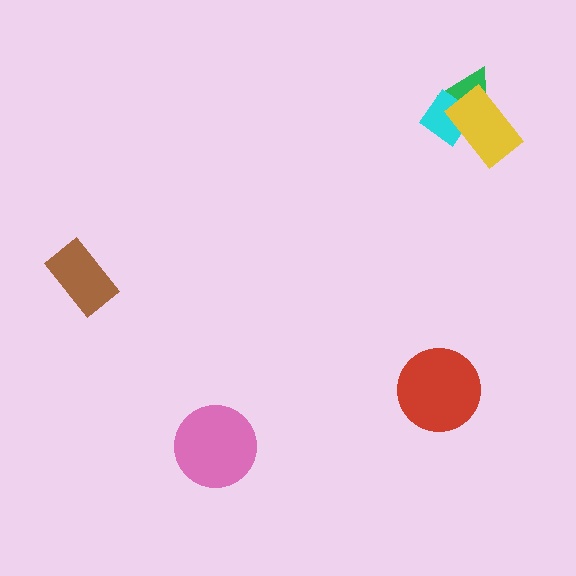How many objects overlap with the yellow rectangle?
2 objects overlap with the yellow rectangle.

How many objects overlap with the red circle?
0 objects overlap with the red circle.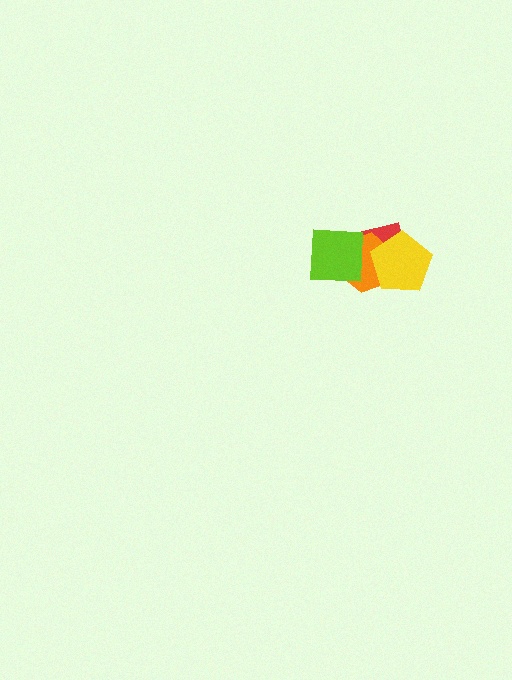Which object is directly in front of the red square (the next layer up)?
The orange hexagon is directly in front of the red square.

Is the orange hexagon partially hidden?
Yes, it is partially covered by another shape.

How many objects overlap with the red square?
3 objects overlap with the red square.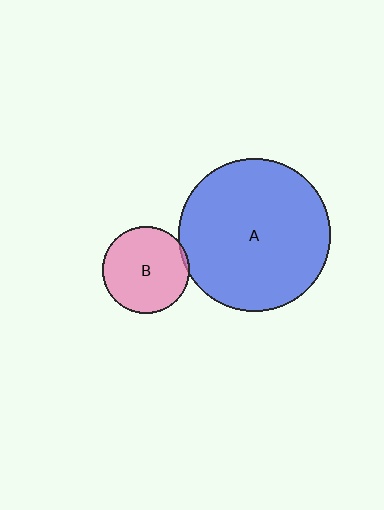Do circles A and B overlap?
Yes.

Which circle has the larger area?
Circle A (blue).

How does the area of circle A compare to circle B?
Approximately 3.1 times.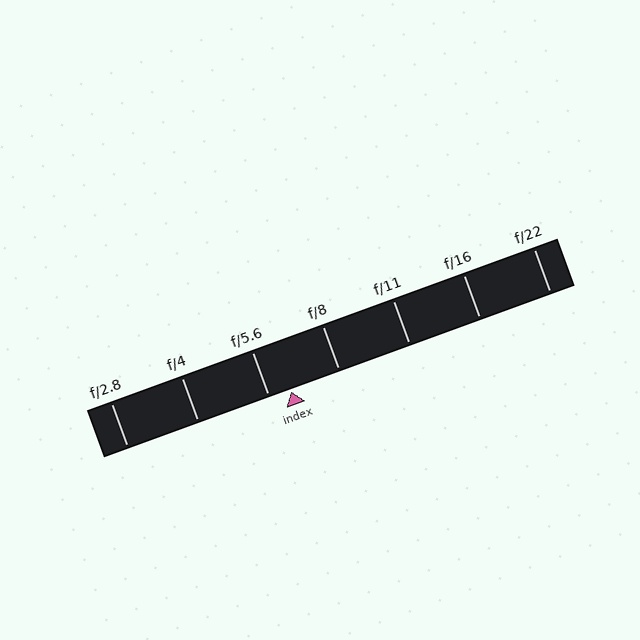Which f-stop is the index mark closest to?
The index mark is closest to f/5.6.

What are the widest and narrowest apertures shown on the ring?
The widest aperture shown is f/2.8 and the narrowest is f/22.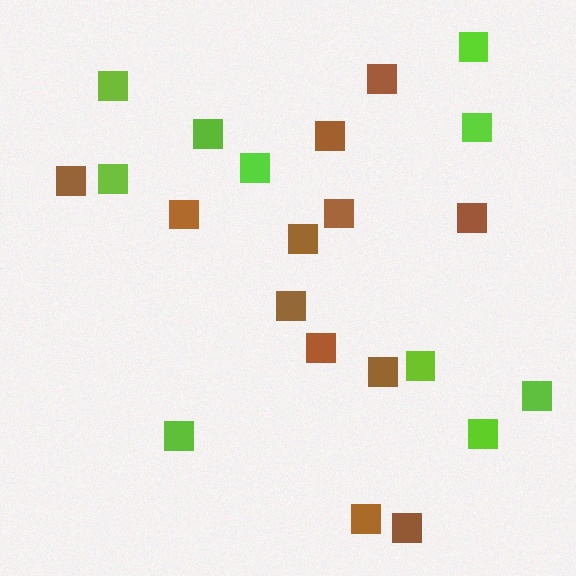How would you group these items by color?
There are 2 groups: one group of lime squares (10) and one group of brown squares (12).